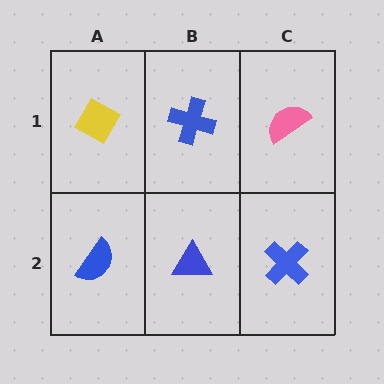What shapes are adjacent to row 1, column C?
A blue cross (row 2, column C), a blue cross (row 1, column B).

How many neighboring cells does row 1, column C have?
2.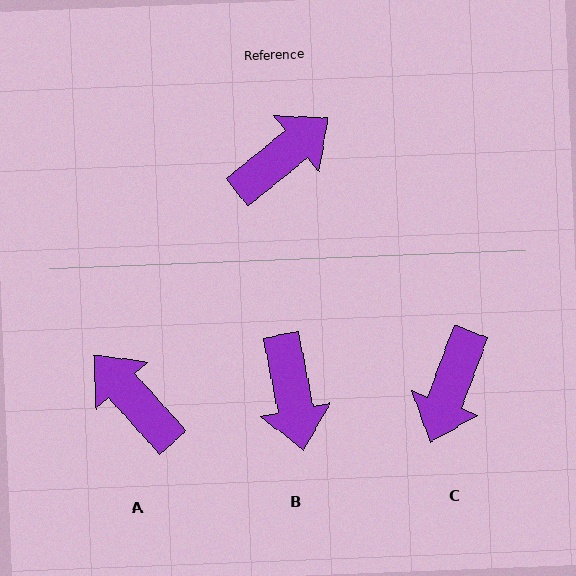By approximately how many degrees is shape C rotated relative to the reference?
Approximately 150 degrees clockwise.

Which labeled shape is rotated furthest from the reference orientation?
C, about 150 degrees away.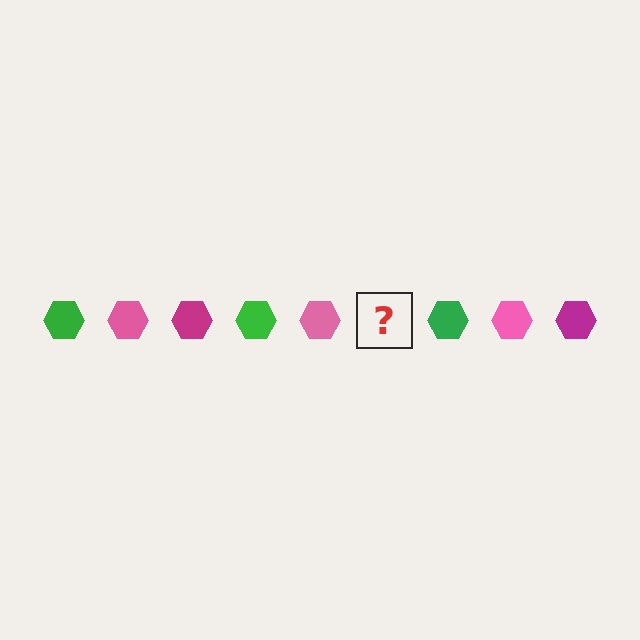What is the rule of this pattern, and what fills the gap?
The rule is that the pattern cycles through green, pink, magenta hexagons. The gap should be filled with a magenta hexagon.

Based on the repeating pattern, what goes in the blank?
The blank should be a magenta hexagon.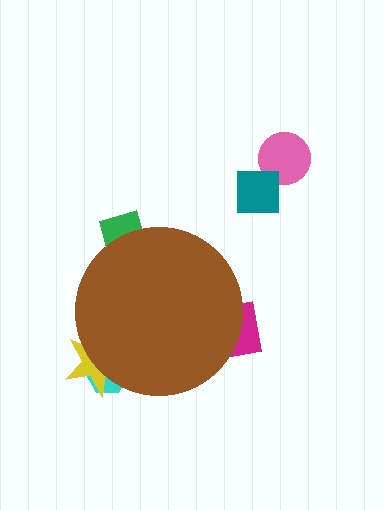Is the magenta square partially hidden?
Yes, the magenta square is partially hidden behind the brown circle.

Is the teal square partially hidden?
No, the teal square is fully visible.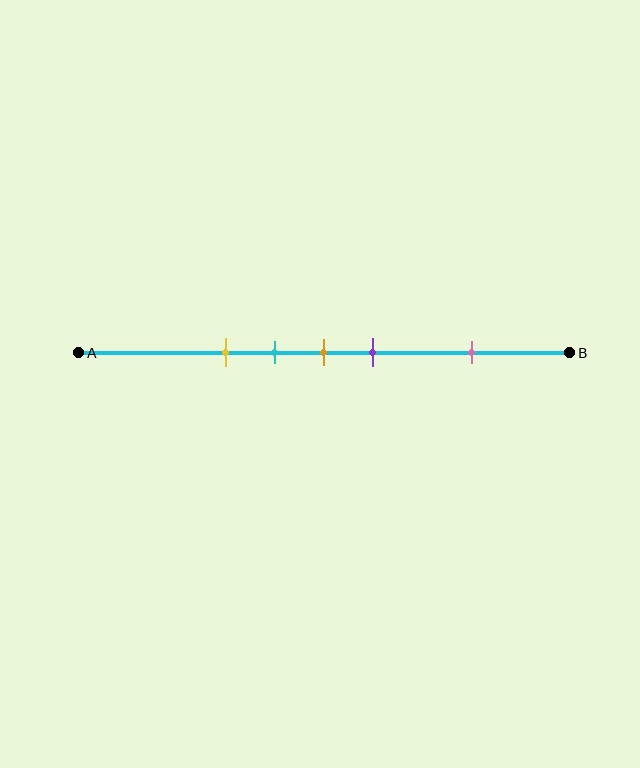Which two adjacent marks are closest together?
The cyan and orange marks are the closest adjacent pair.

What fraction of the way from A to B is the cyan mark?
The cyan mark is approximately 40% (0.4) of the way from A to B.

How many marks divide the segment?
There are 5 marks dividing the segment.